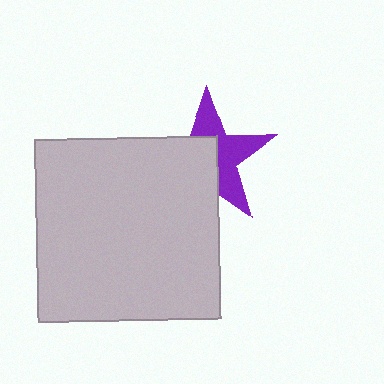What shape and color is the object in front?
The object in front is a light gray square.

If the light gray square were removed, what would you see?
You would see the complete purple star.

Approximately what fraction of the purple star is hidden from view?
Roughly 52% of the purple star is hidden behind the light gray square.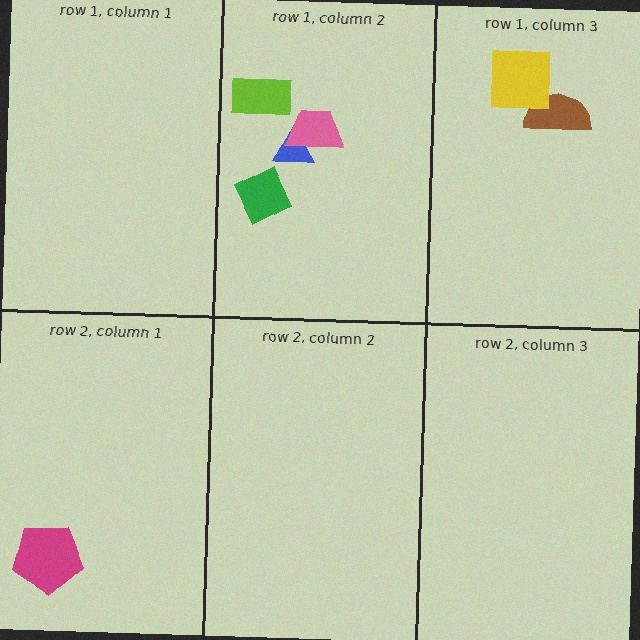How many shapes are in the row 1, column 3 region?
2.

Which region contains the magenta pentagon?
The row 2, column 1 region.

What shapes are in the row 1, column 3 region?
The brown semicircle, the yellow square.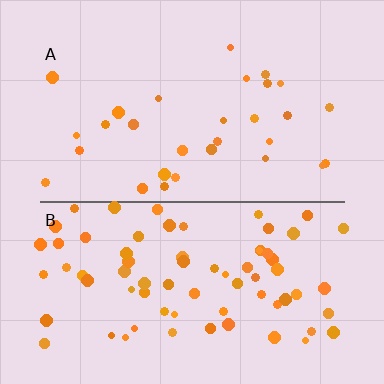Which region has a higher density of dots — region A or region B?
B (the bottom).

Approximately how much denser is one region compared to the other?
Approximately 2.4× — region B over region A.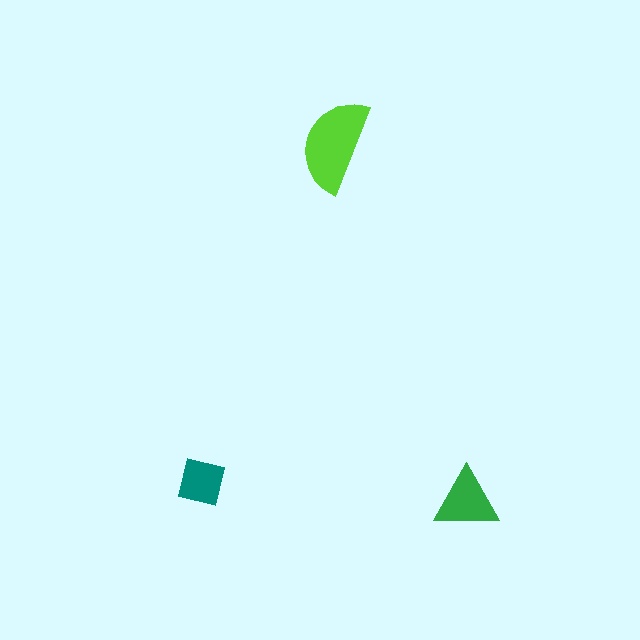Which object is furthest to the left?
The teal square is leftmost.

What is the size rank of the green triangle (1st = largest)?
2nd.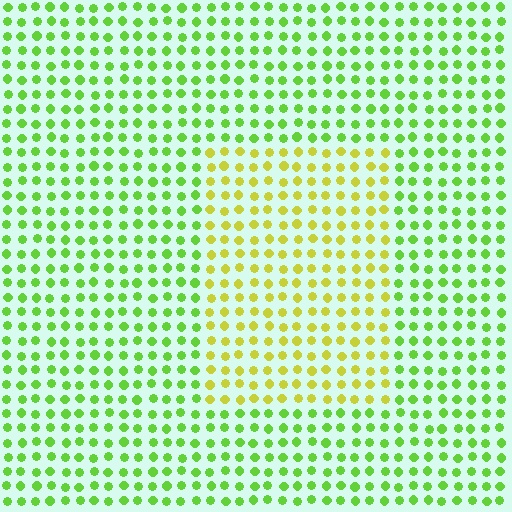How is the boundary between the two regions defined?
The boundary is defined purely by a slight shift in hue (about 40 degrees). Spacing, size, and orientation are identical on both sides.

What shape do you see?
I see a rectangle.